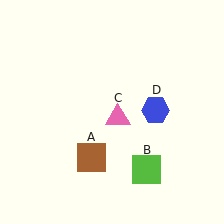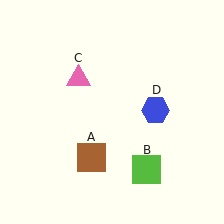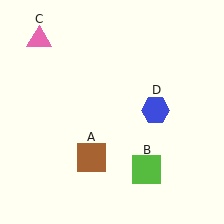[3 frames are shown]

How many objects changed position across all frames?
1 object changed position: pink triangle (object C).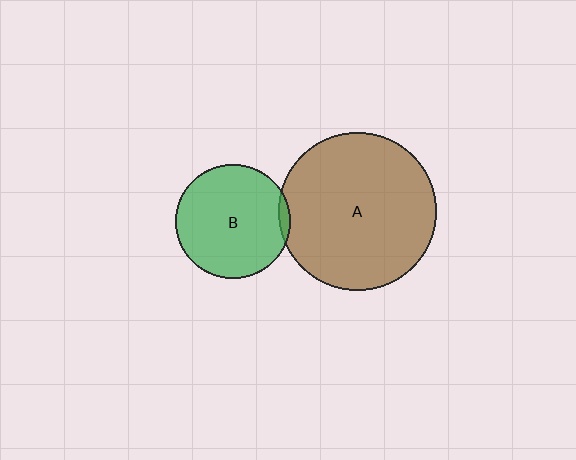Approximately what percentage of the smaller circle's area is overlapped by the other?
Approximately 5%.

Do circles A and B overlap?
Yes.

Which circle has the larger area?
Circle A (brown).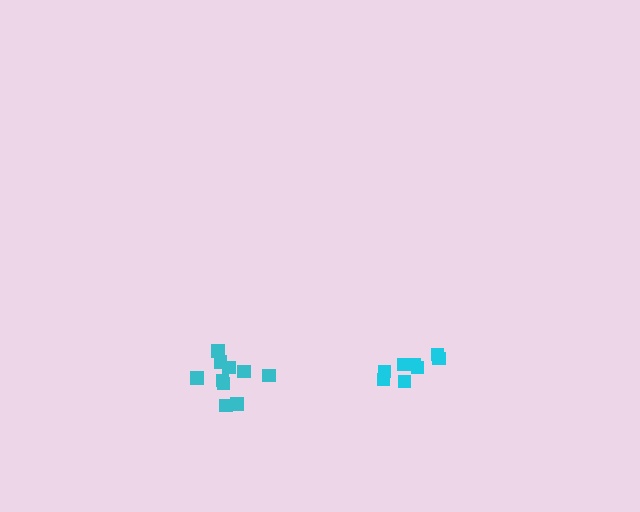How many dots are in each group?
Group 1: 10 dots, Group 2: 8 dots (18 total).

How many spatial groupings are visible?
There are 2 spatial groupings.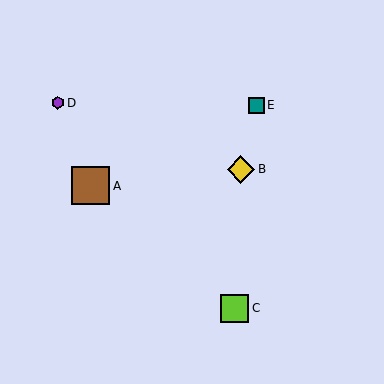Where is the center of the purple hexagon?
The center of the purple hexagon is at (58, 103).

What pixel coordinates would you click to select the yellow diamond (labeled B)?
Click at (241, 170) to select the yellow diamond B.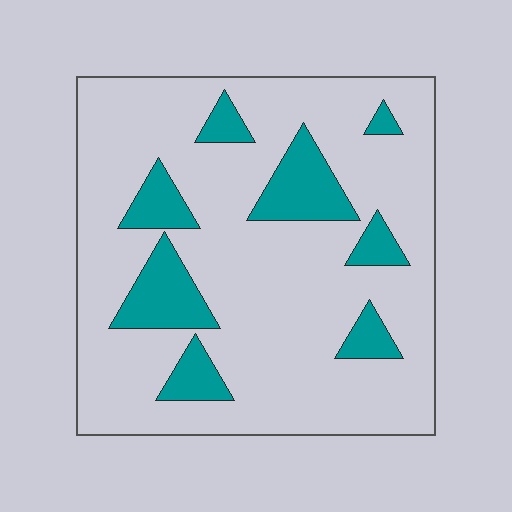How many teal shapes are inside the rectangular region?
8.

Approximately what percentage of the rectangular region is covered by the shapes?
Approximately 20%.